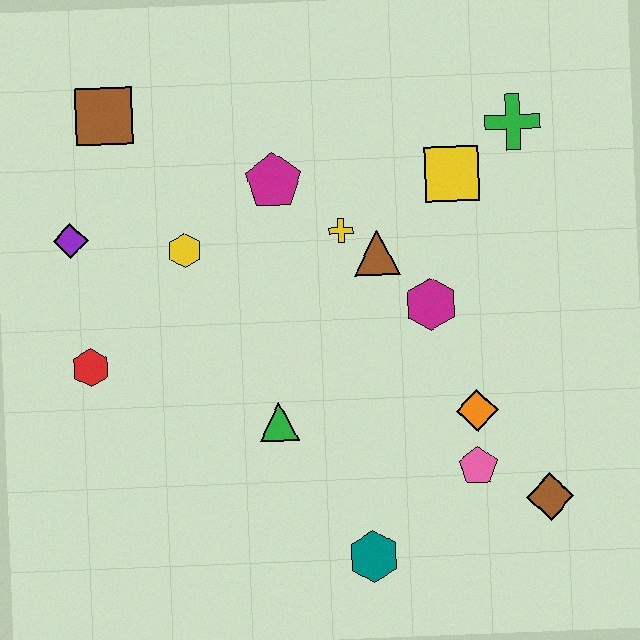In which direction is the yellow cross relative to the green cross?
The yellow cross is to the left of the green cross.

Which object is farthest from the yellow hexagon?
The brown diamond is farthest from the yellow hexagon.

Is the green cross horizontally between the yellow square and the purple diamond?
No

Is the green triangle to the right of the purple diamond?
Yes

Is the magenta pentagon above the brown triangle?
Yes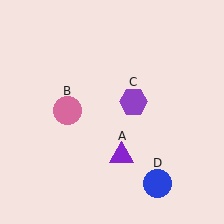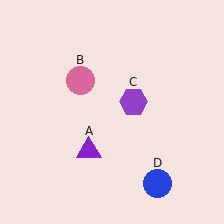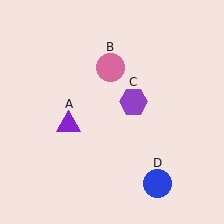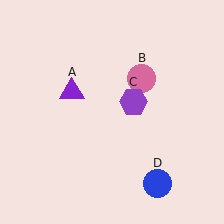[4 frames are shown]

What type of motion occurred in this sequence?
The purple triangle (object A), pink circle (object B) rotated clockwise around the center of the scene.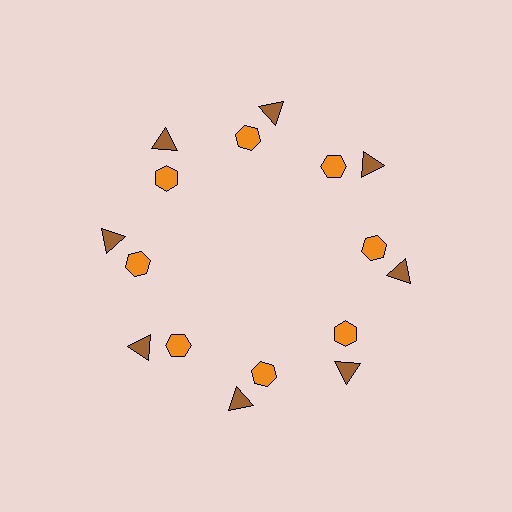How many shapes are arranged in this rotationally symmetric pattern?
There are 16 shapes, arranged in 8 groups of 2.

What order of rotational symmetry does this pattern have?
This pattern has 8-fold rotational symmetry.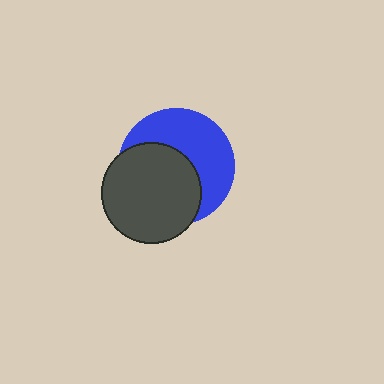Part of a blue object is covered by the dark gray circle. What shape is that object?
It is a circle.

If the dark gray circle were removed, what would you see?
You would see the complete blue circle.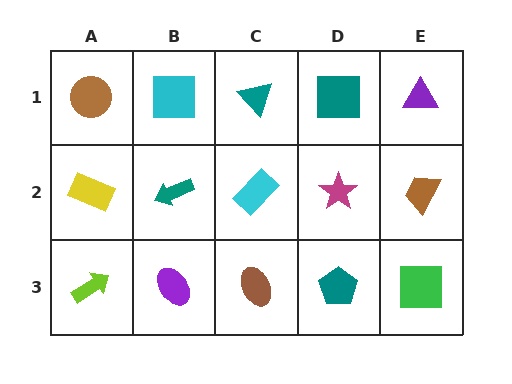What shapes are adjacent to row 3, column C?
A cyan rectangle (row 2, column C), a purple ellipse (row 3, column B), a teal pentagon (row 3, column D).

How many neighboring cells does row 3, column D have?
3.